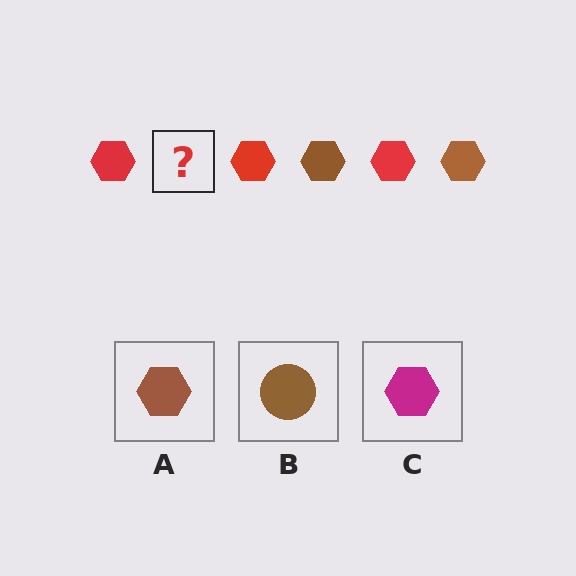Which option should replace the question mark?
Option A.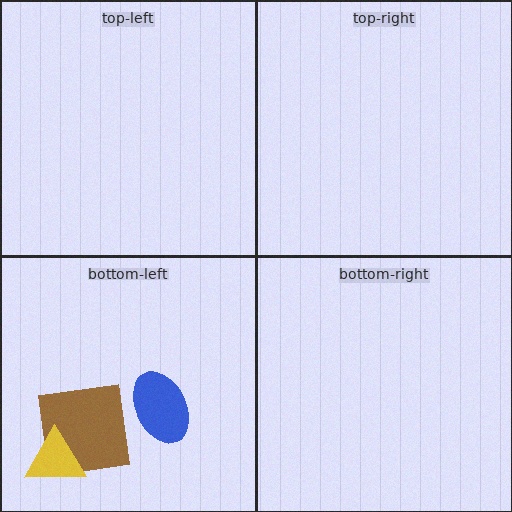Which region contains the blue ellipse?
The bottom-left region.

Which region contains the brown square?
The bottom-left region.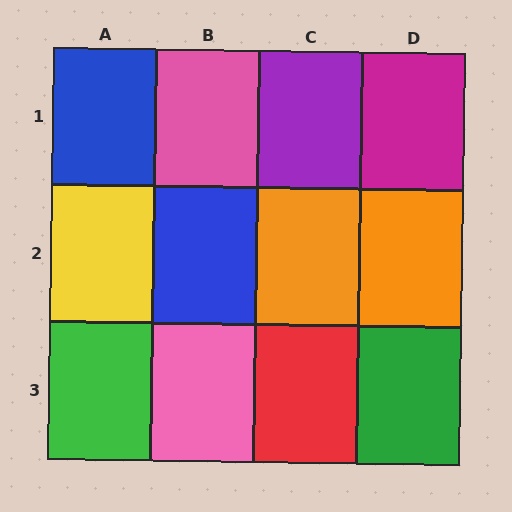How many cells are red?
1 cell is red.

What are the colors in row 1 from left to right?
Blue, pink, purple, magenta.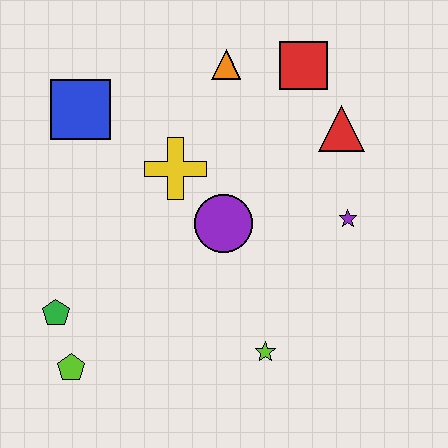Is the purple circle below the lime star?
No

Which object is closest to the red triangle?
The red square is closest to the red triangle.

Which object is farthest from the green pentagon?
The red square is farthest from the green pentagon.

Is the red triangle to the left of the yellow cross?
No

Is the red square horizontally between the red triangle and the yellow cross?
Yes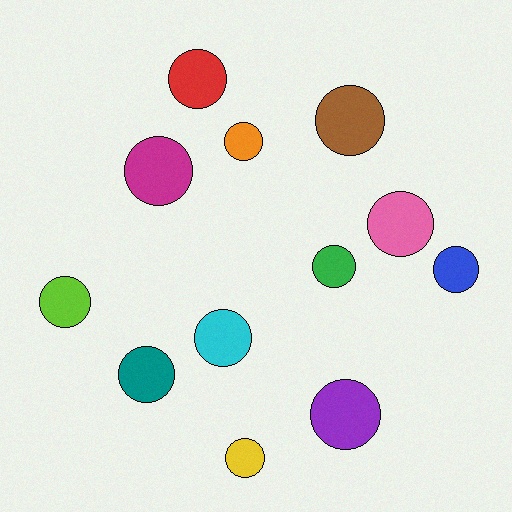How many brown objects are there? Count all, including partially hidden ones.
There is 1 brown object.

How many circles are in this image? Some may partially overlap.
There are 12 circles.